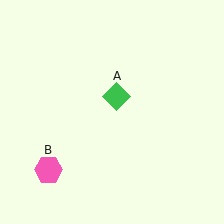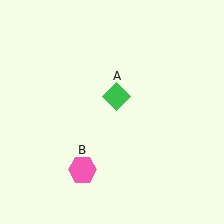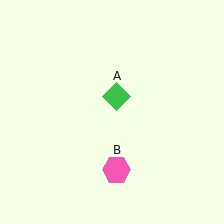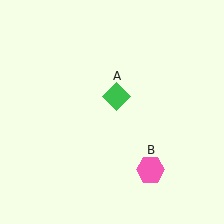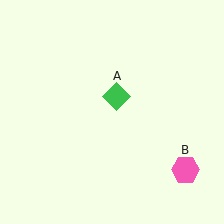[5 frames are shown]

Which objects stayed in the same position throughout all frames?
Green diamond (object A) remained stationary.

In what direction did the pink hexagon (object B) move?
The pink hexagon (object B) moved right.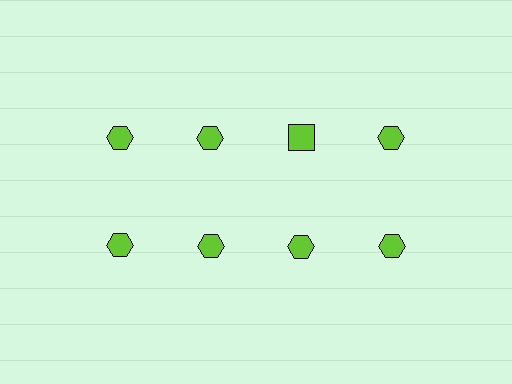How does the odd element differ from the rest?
It has a different shape: square instead of hexagon.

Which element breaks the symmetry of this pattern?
The lime square in the top row, center column breaks the symmetry. All other shapes are lime hexagons.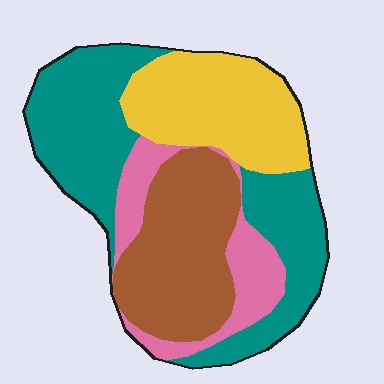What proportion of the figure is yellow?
Yellow takes up less than a quarter of the figure.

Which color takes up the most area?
Teal, at roughly 35%.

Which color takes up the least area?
Pink, at roughly 15%.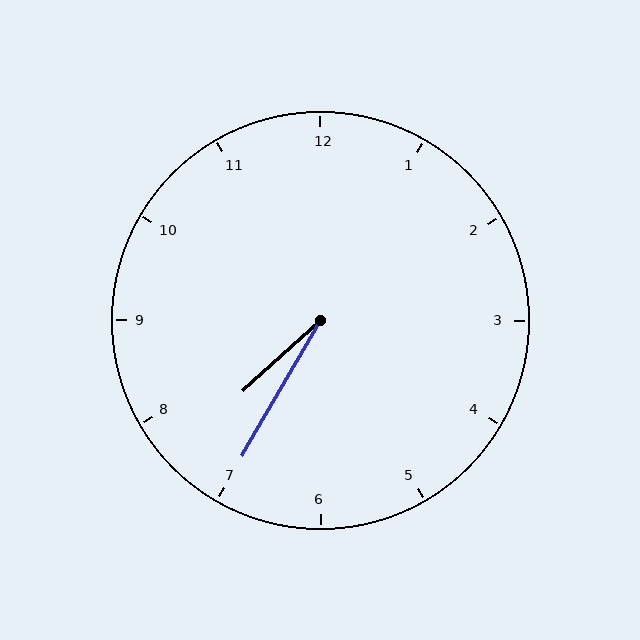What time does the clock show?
7:35.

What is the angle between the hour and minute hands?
Approximately 18 degrees.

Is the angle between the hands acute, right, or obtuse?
It is acute.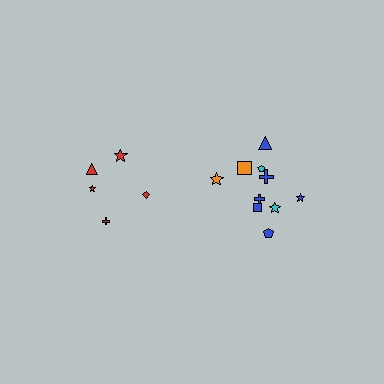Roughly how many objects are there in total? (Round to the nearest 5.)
Roughly 15 objects in total.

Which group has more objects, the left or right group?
The right group.